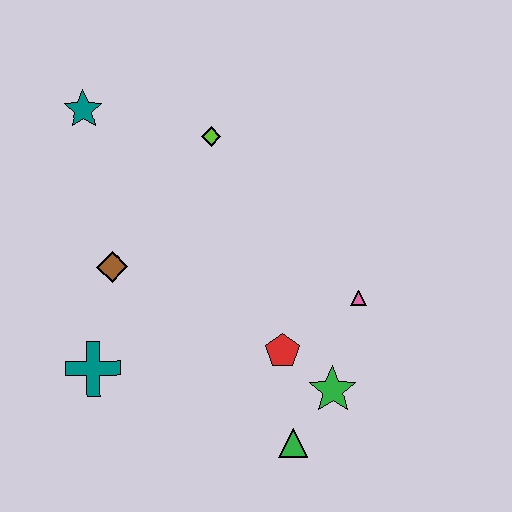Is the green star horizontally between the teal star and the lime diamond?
No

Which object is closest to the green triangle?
The green star is closest to the green triangle.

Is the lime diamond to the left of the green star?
Yes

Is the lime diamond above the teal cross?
Yes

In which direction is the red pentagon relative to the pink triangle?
The red pentagon is to the left of the pink triangle.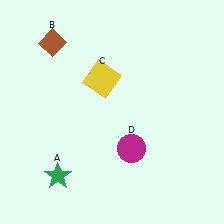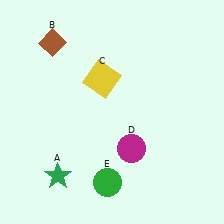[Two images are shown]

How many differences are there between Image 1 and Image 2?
There is 1 difference between the two images.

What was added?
A green circle (E) was added in Image 2.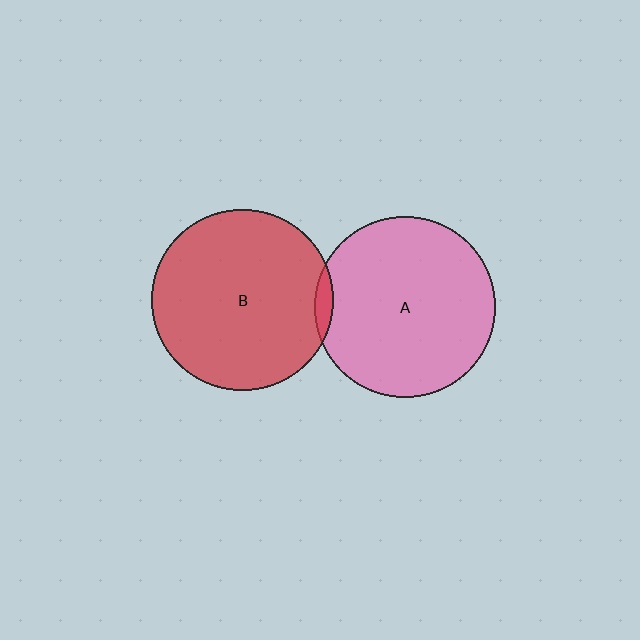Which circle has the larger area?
Circle B (red).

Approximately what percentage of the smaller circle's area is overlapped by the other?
Approximately 5%.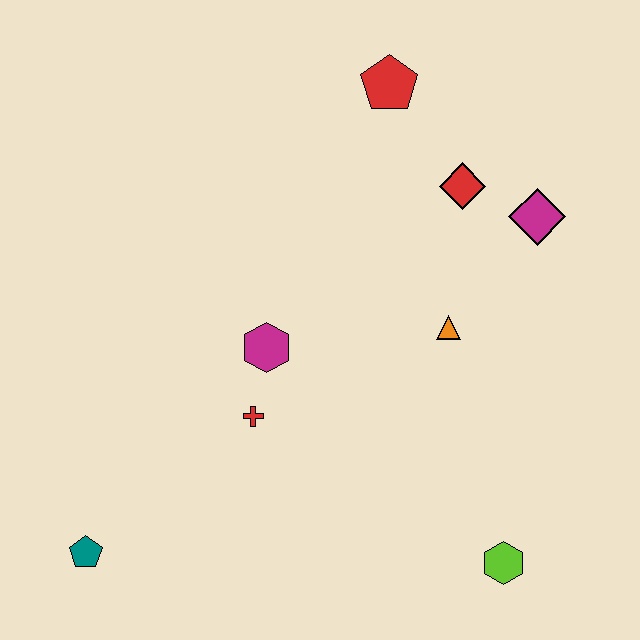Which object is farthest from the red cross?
The red pentagon is farthest from the red cross.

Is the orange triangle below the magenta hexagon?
No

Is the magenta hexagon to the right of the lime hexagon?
No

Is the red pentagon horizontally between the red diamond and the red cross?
Yes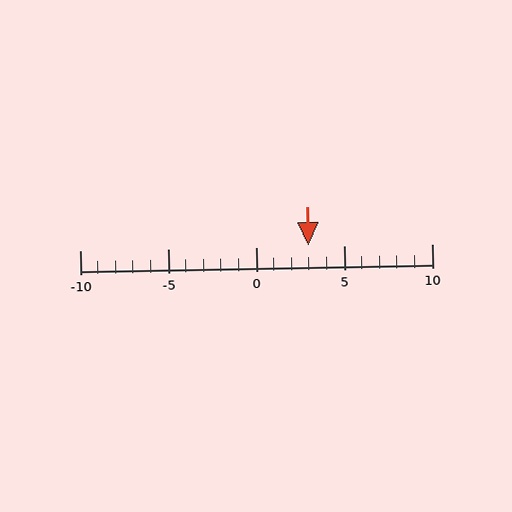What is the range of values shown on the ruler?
The ruler shows values from -10 to 10.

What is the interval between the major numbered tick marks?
The major tick marks are spaced 5 units apart.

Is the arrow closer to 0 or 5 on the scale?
The arrow is closer to 5.